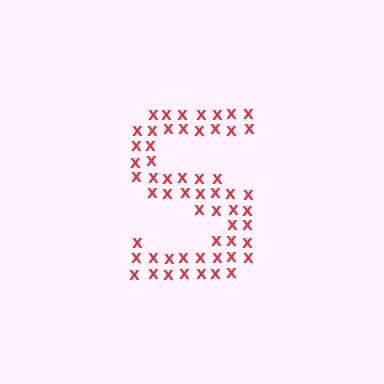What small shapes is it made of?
It is made of small letter X's.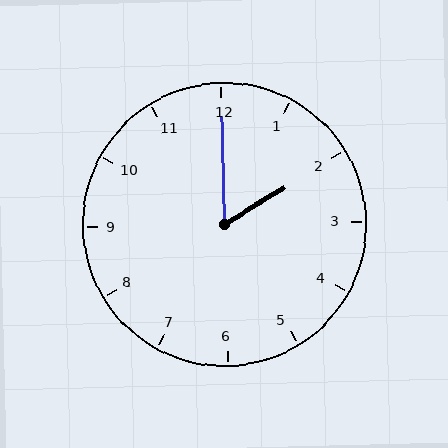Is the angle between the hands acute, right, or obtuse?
It is acute.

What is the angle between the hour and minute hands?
Approximately 60 degrees.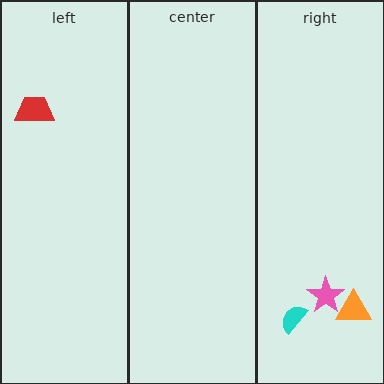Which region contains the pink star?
The right region.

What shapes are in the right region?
The orange triangle, the pink star, the cyan semicircle.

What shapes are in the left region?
The red trapezoid.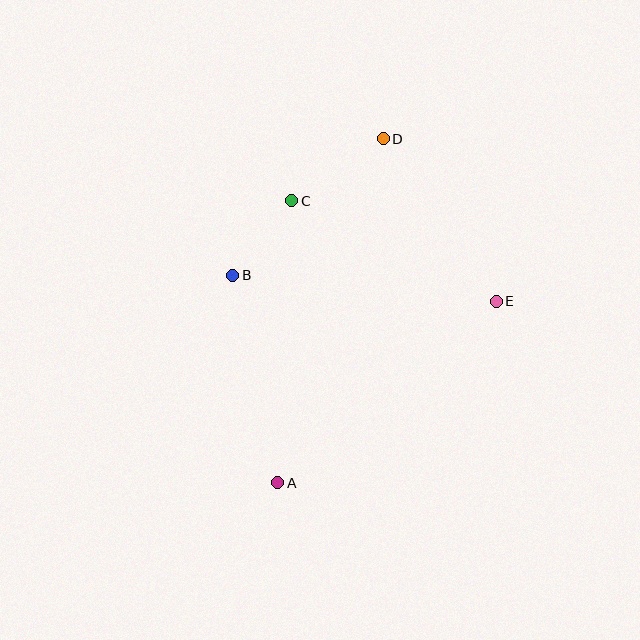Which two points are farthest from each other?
Points A and D are farthest from each other.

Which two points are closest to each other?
Points B and C are closest to each other.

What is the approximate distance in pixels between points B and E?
The distance between B and E is approximately 265 pixels.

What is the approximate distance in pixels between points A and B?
The distance between A and B is approximately 213 pixels.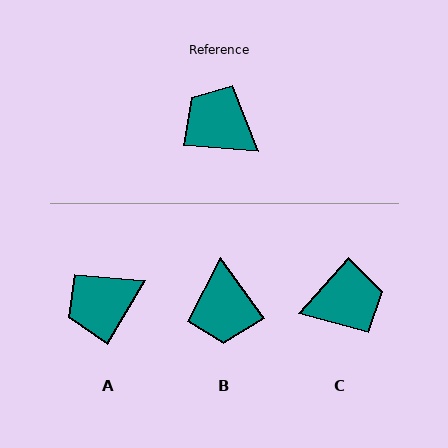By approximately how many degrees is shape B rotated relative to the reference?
Approximately 131 degrees counter-clockwise.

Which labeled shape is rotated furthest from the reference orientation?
B, about 131 degrees away.